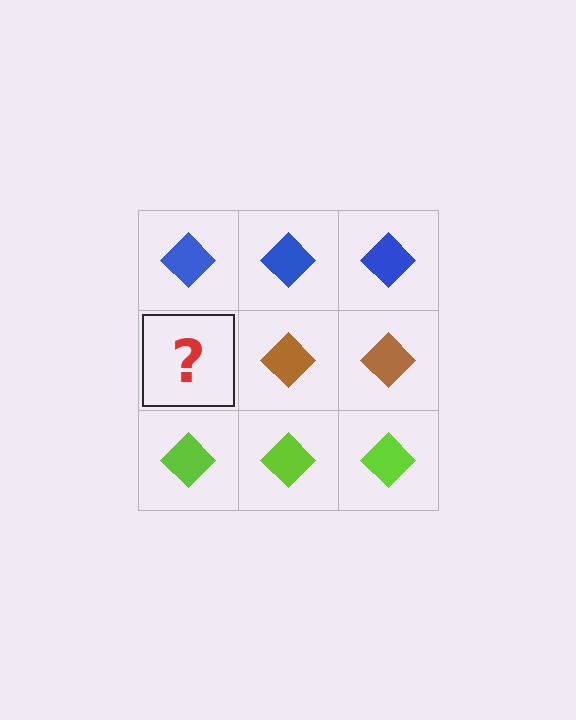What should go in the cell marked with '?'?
The missing cell should contain a brown diamond.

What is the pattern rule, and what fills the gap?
The rule is that each row has a consistent color. The gap should be filled with a brown diamond.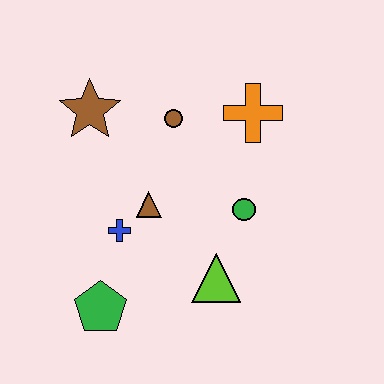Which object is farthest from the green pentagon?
The orange cross is farthest from the green pentagon.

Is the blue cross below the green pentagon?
No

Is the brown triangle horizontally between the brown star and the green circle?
Yes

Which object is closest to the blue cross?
The brown triangle is closest to the blue cross.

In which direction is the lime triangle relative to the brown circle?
The lime triangle is below the brown circle.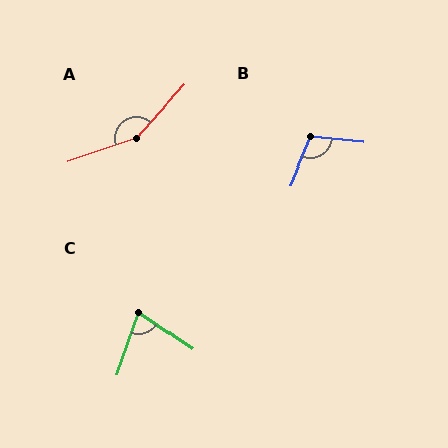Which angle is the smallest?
C, at approximately 75 degrees.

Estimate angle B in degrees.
Approximately 107 degrees.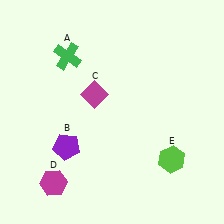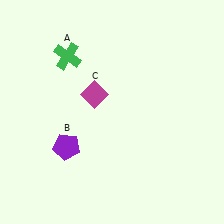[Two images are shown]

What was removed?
The lime hexagon (E), the magenta hexagon (D) were removed in Image 2.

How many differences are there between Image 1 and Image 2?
There are 2 differences between the two images.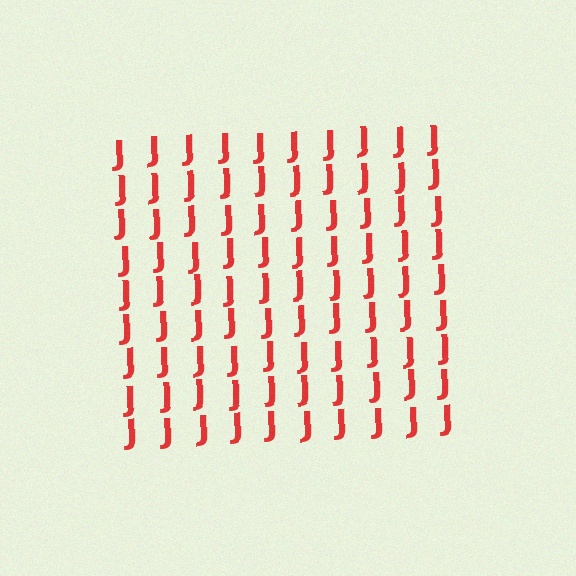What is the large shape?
The large shape is a square.